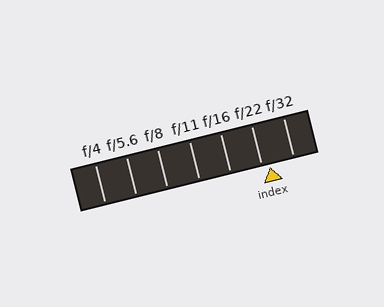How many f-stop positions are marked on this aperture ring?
There are 7 f-stop positions marked.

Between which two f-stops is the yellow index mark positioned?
The index mark is between f/22 and f/32.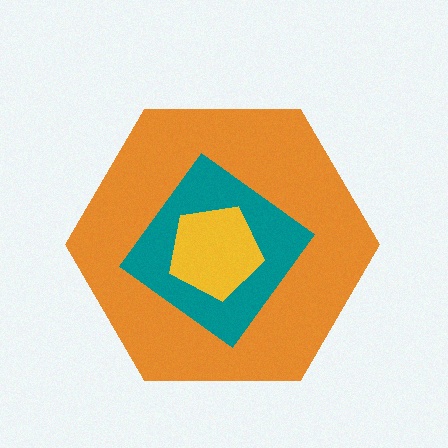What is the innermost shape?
The yellow pentagon.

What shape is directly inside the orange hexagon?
The teal diamond.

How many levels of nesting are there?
3.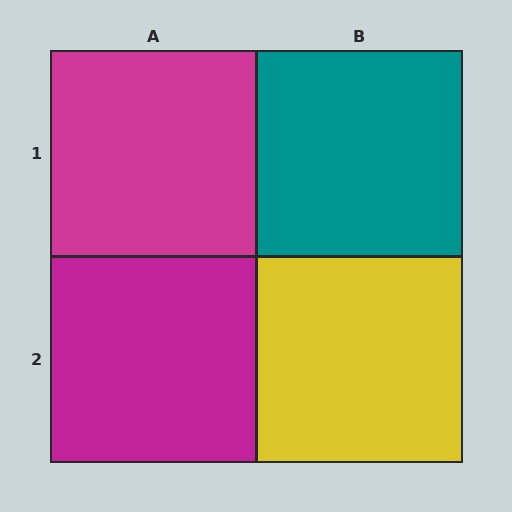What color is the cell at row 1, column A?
Magenta.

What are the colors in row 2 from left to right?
Magenta, yellow.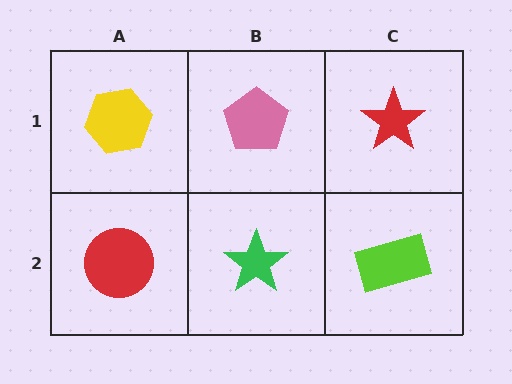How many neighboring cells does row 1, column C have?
2.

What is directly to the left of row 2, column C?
A green star.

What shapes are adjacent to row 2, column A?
A yellow hexagon (row 1, column A), a green star (row 2, column B).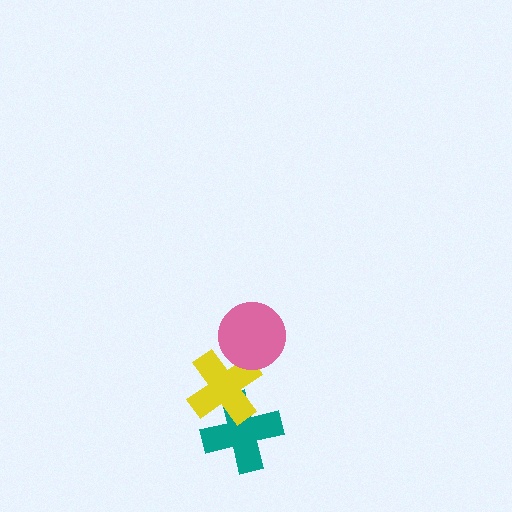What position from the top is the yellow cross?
The yellow cross is 2nd from the top.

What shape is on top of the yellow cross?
The pink circle is on top of the yellow cross.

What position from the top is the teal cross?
The teal cross is 3rd from the top.